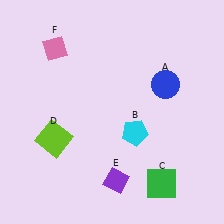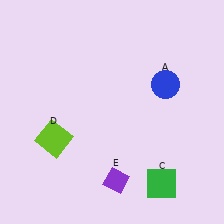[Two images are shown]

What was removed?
The pink diamond (F), the cyan pentagon (B) were removed in Image 2.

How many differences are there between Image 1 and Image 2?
There are 2 differences between the two images.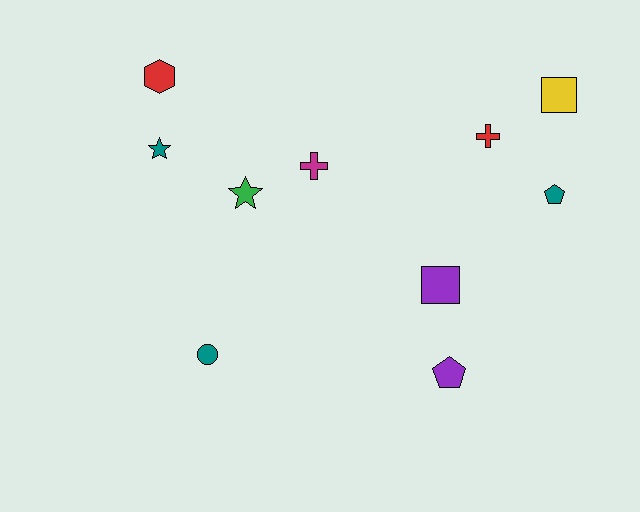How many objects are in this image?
There are 10 objects.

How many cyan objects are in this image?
There are no cyan objects.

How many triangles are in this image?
There are no triangles.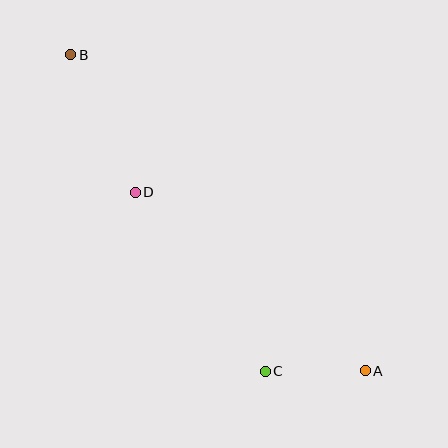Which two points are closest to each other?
Points A and C are closest to each other.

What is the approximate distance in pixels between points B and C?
The distance between B and C is approximately 372 pixels.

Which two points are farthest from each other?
Points A and B are farthest from each other.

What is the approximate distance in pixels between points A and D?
The distance between A and D is approximately 291 pixels.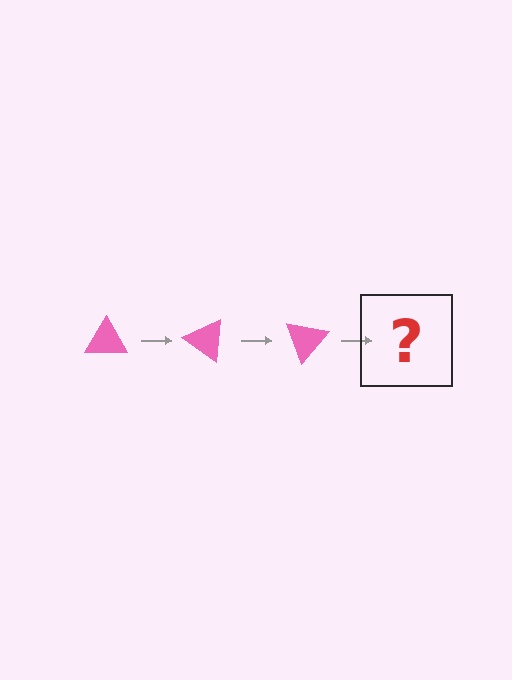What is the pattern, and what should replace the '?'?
The pattern is that the triangle rotates 35 degrees each step. The '?' should be a pink triangle rotated 105 degrees.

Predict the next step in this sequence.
The next step is a pink triangle rotated 105 degrees.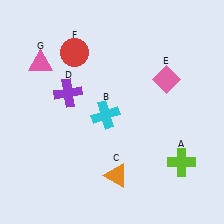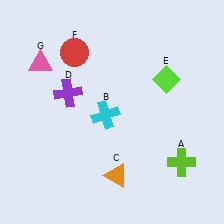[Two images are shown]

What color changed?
The diamond (E) changed from pink in Image 1 to lime in Image 2.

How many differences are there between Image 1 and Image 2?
There is 1 difference between the two images.